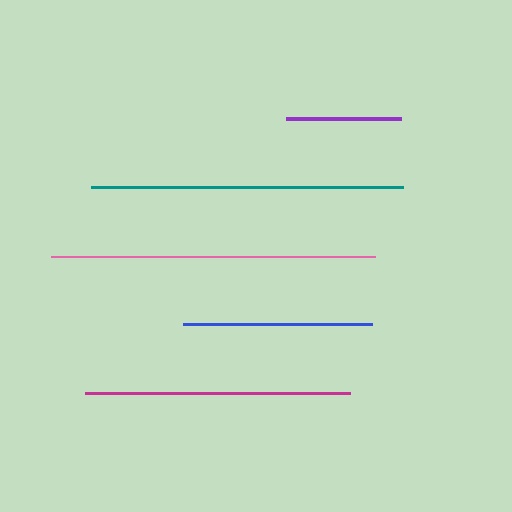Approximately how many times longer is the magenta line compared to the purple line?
The magenta line is approximately 2.3 times the length of the purple line.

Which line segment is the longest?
The pink line is the longest at approximately 324 pixels.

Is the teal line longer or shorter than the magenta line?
The teal line is longer than the magenta line.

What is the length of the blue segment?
The blue segment is approximately 189 pixels long.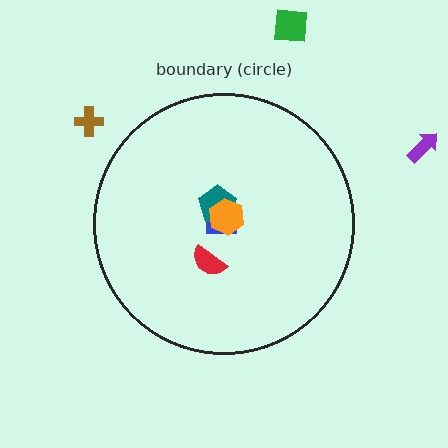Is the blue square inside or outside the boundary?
Inside.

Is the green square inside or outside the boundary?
Outside.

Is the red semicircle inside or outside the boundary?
Inside.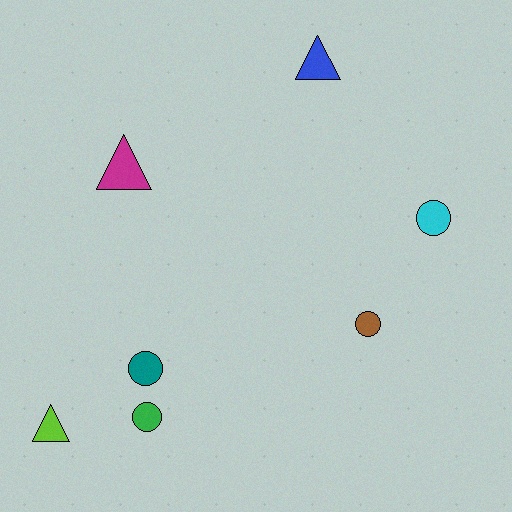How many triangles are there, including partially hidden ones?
There are 3 triangles.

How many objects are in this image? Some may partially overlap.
There are 7 objects.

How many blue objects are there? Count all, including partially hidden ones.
There is 1 blue object.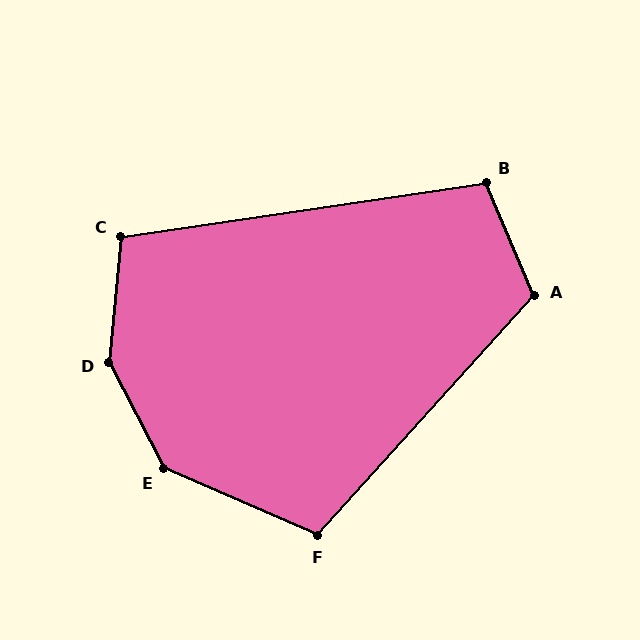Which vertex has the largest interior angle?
D, at approximately 147 degrees.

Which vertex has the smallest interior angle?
C, at approximately 104 degrees.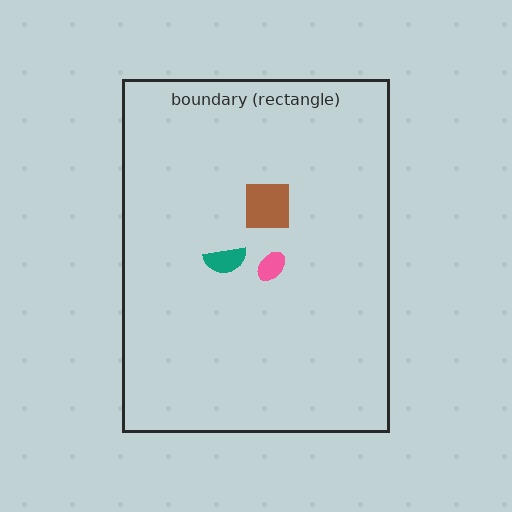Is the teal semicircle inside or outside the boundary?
Inside.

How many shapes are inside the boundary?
3 inside, 0 outside.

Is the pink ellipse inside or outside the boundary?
Inside.